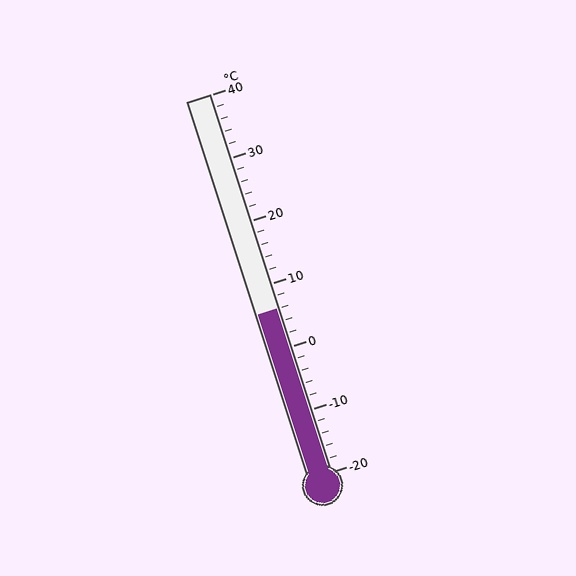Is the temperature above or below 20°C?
The temperature is below 20°C.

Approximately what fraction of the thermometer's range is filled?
The thermometer is filled to approximately 45% of its range.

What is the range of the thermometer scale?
The thermometer scale ranges from -20°C to 40°C.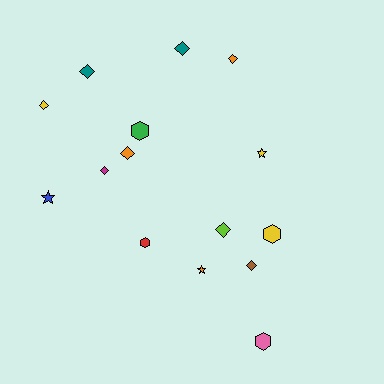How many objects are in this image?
There are 15 objects.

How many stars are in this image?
There are 3 stars.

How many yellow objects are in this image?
There are 3 yellow objects.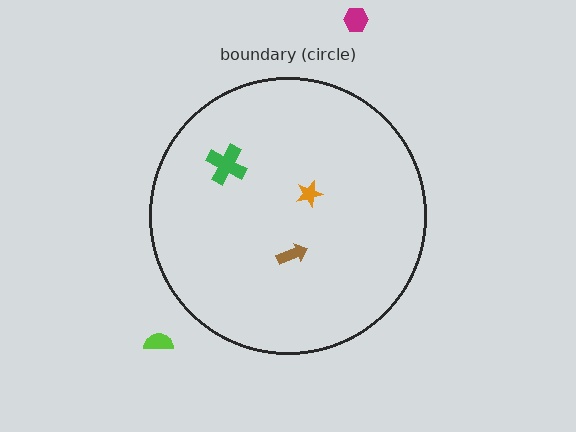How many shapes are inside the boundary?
3 inside, 2 outside.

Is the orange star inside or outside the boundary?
Inside.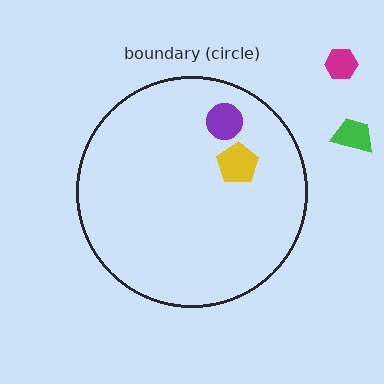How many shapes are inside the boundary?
2 inside, 2 outside.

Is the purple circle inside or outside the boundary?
Inside.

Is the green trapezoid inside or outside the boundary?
Outside.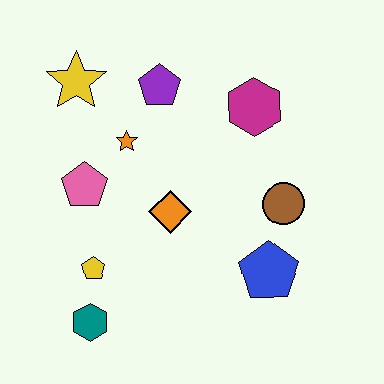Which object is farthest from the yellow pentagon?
The magenta hexagon is farthest from the yellow pentagon.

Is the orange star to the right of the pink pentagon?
Yes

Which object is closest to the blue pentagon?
The brown circle is closest to the blue pentagon.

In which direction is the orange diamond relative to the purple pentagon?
The orange diamond is below the purple pentagon.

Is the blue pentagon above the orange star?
No